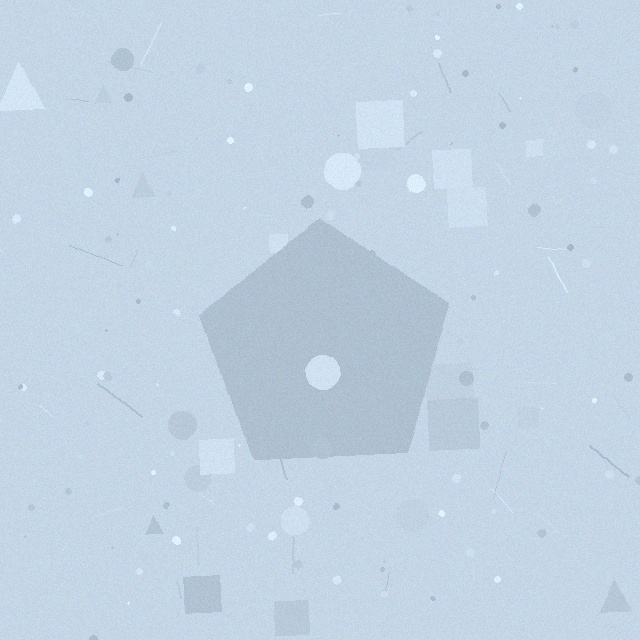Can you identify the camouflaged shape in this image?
The camouflaged shape is a pentagon.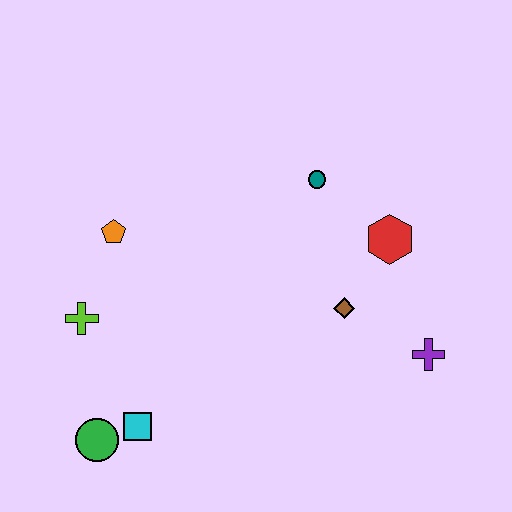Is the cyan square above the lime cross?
No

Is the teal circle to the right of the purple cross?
No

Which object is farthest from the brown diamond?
The green circle is farthest from the brown diamond.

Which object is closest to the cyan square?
The green circle is closest to the cyan square.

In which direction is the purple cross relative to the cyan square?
The purple cross is to the right of the cyan square.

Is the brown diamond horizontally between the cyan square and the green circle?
No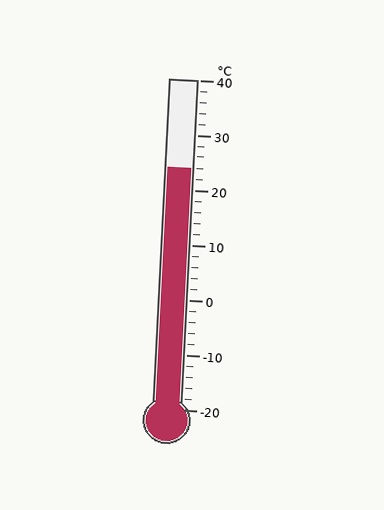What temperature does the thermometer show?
The thermometer shows approximately 24°C.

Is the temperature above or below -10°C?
The temperature is above -10°C.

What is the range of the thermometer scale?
The thermometer scale ranges from -20°C to 40°C.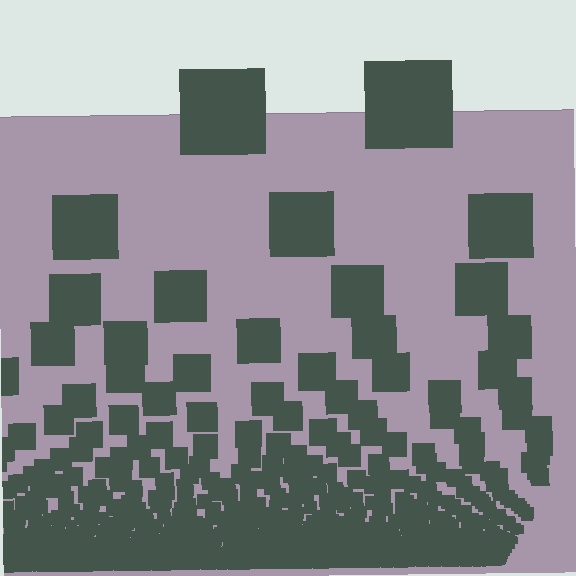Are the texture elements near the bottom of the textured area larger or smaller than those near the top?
Smaller. The gradient is inverted — elements near the bottom are smaller and denser.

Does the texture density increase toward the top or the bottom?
Density increases toward the bottom.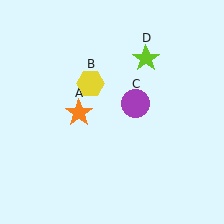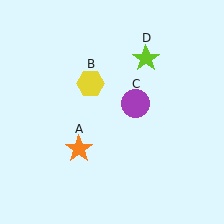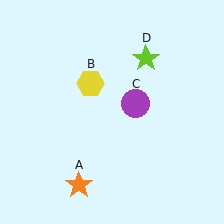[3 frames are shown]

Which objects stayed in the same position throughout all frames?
Yellow hexagon (object B) and purple circle (object C) and lime star (object D) remained stationary.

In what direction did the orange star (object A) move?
The orange star (object A) moved down.